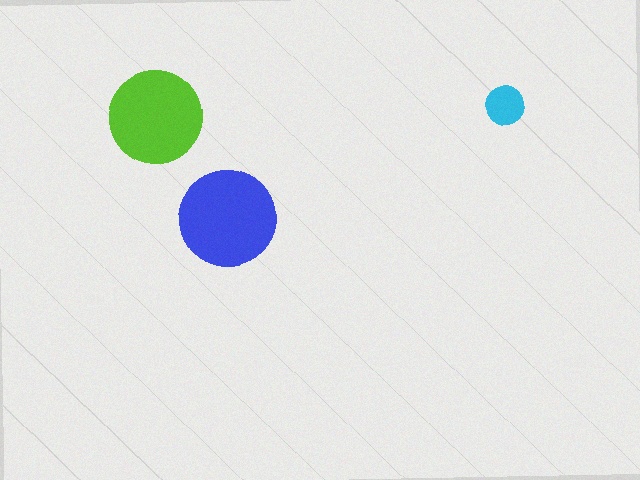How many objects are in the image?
There are 3 objects in the image.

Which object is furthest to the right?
The cyan circle is rightmost.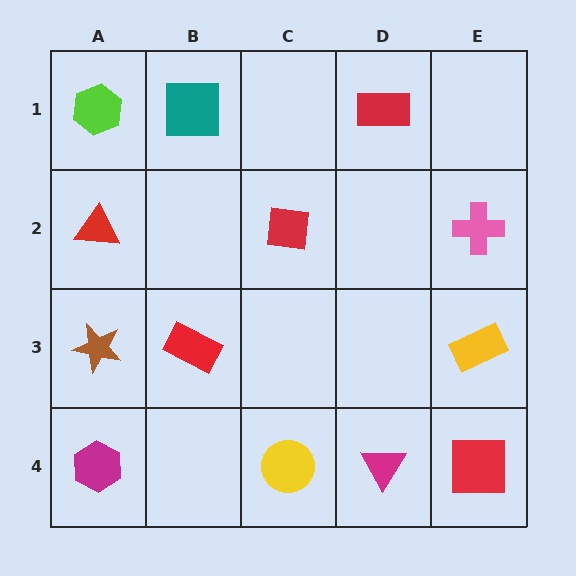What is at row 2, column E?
A pink cross.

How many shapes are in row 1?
3 shapes.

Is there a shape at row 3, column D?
No, that cell is empty.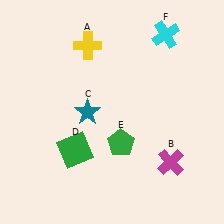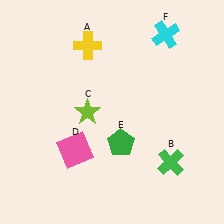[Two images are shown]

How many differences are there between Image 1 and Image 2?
There are 3 differences between the two images.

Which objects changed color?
B changed from magenta to green. C changed from teal to lime. D changed from green to pink.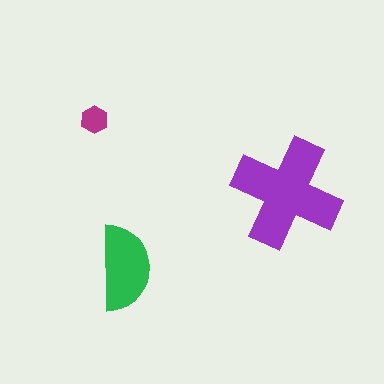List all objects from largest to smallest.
The purple cross, the green semicircle, the magenta hexagon.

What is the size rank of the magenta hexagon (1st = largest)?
3rd.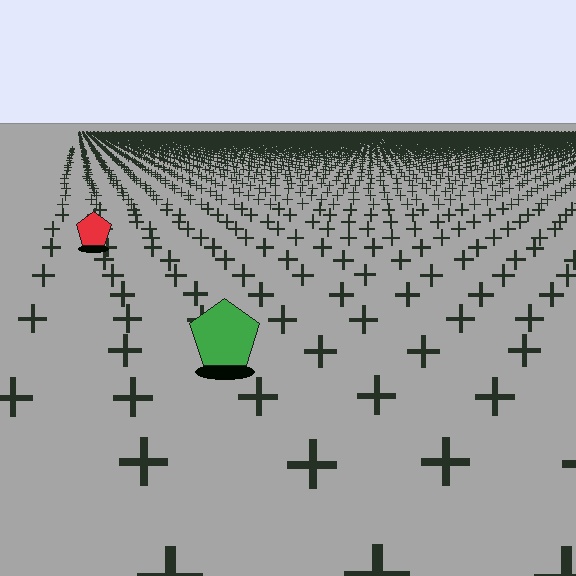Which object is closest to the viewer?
The green pentagon is closest. The texture marks near it are larger and more spread out.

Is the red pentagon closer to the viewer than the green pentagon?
No. The green pentagon is closer — you can tell from the texture gradient: the ground texture is coarser near it.